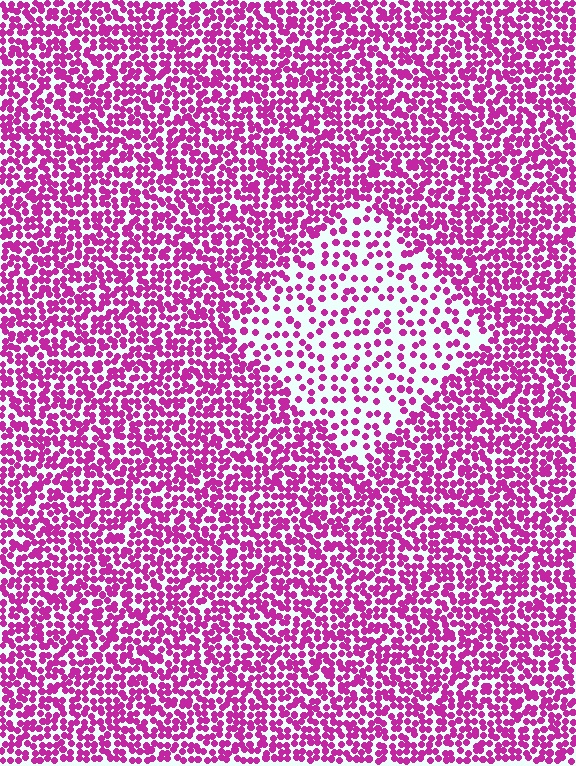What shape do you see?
I see a diamond.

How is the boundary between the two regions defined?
The boundary is defined by a change in element density (approximately 2.3x ratio). All elements are the same color, size, and shape.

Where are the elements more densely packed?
The elements are more densely packed outside the diamond boundary.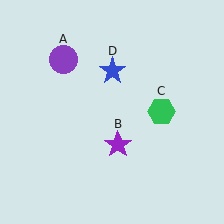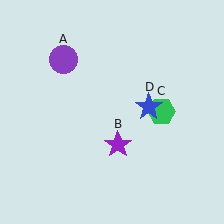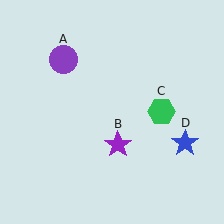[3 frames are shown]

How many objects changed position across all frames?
1 object changed position: blue star (object D).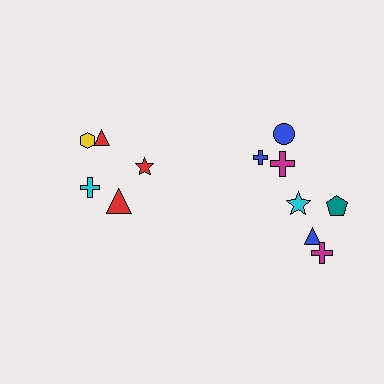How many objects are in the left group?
There are 5 objects.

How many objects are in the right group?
There are 7 objects.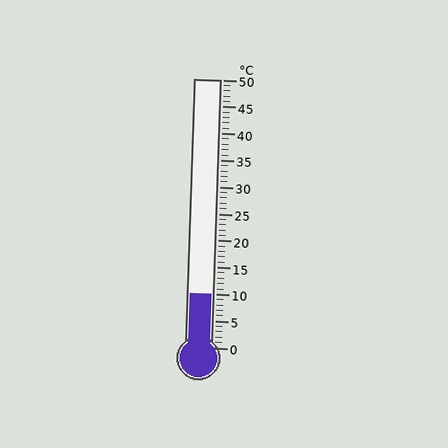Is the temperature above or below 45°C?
The temperature is below 45°C.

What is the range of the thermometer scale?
The thermometer scale ranges from 0°C to 50°C.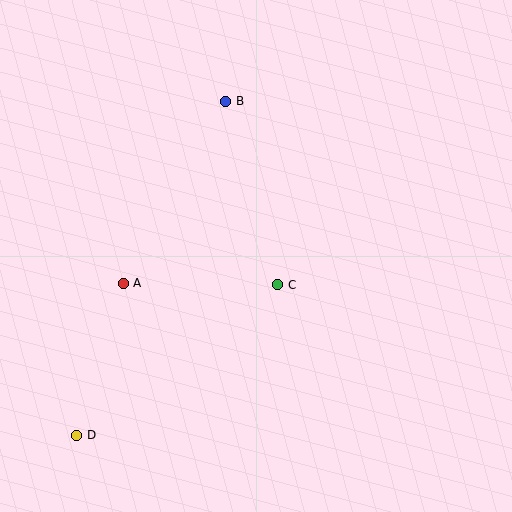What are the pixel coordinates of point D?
Point D is at (77, 435).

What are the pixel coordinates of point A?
Point A is at (123, 283).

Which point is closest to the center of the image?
Point C at (278, 285) is closest to the center.